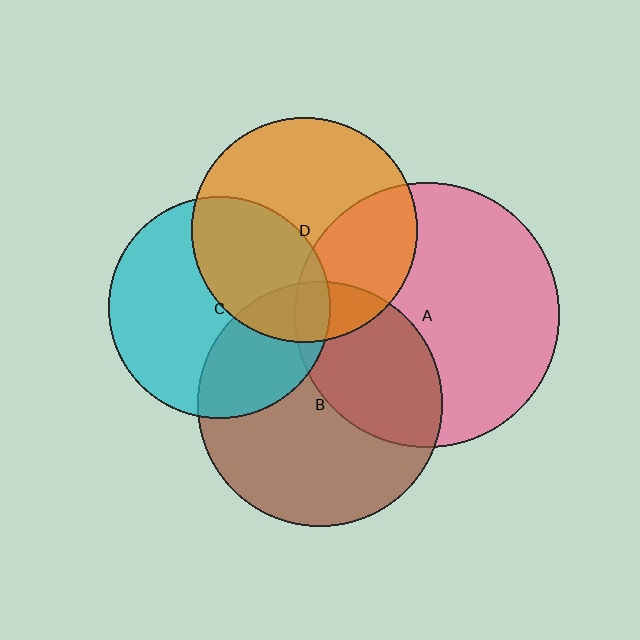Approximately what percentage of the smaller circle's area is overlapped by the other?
Approximately 10%.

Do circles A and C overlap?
Yes.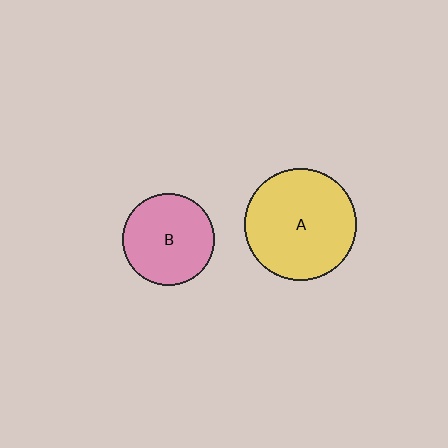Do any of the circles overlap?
No, none of the circles overlap.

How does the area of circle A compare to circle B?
Approximately 1.5 times.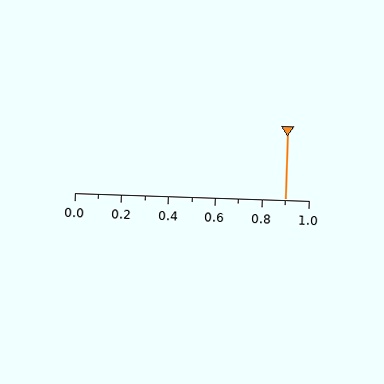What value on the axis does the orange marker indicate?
The marker indicates approximately 0.9.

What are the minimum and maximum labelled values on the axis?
The axis runs from 0.0 to 1.0.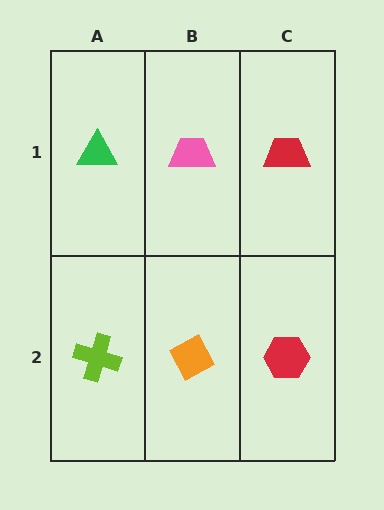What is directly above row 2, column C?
A red trapezoid.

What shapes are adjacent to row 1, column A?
A lime cross (row 2, column A), a pink trapezoid (row 1, column B).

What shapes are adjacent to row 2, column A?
A green triangle (row 1, column A), an orange diamond (row 2, column B).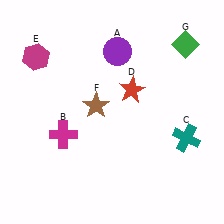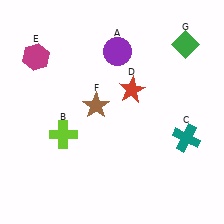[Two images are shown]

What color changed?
The cross (B) changed from magenta in Image 1 to lime in Image 2.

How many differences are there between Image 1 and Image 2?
There is 1 difference between the two images.